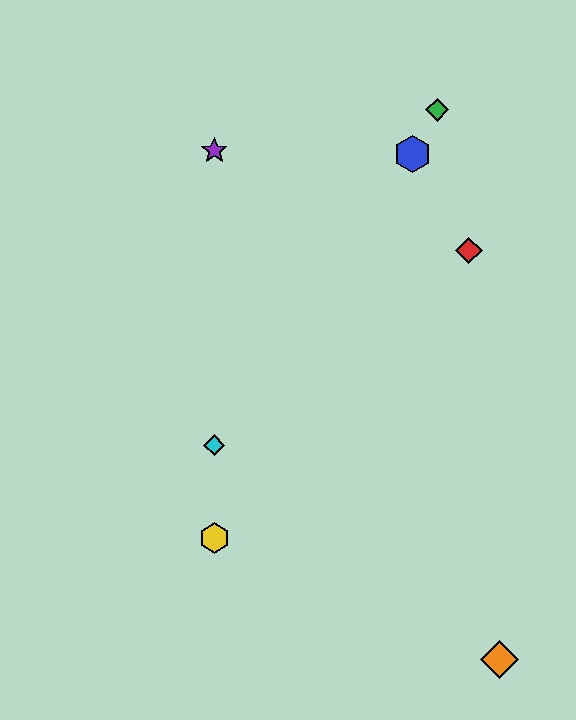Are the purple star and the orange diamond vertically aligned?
No, the purple star is at x≈214 and the orange diamond is at x≈499.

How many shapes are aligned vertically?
3 shapes (the yellow hexagon, the purple star, the cyan diamond) are aligned vertically.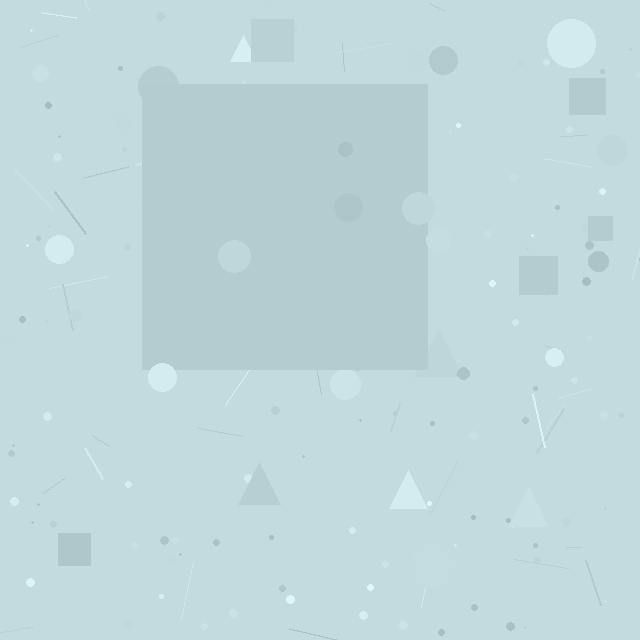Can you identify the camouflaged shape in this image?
The camouflaged shape is a square.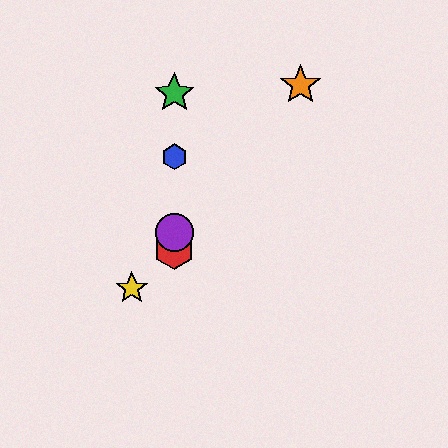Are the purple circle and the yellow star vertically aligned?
No, the purple circle is at x≈174 and the yellow star is at x≈132.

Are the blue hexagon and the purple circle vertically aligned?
Yes, both are at x≈174.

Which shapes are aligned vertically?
The red hexagon, the blue hexagon, the green star, the purple circle are aligned vertically.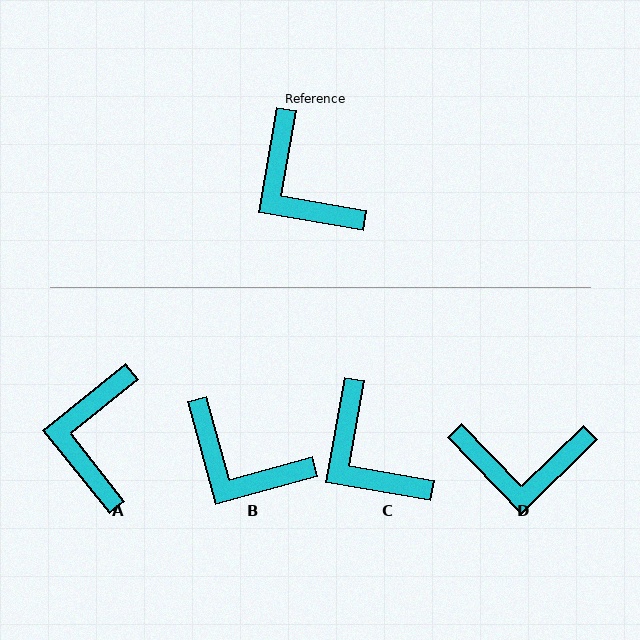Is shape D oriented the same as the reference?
No, it is off by about 54 degrees.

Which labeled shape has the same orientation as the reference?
C.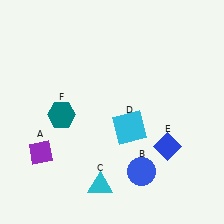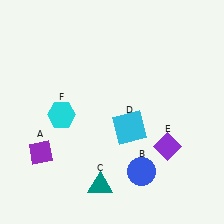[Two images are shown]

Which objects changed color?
C changed from cyan to teal. E changed from blue to purple. F changed from teal to cyan.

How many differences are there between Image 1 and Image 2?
There are 3 differences between the two images.